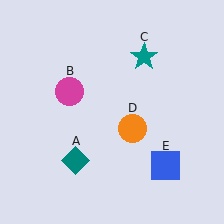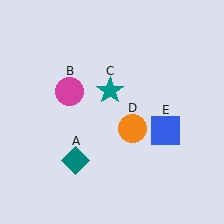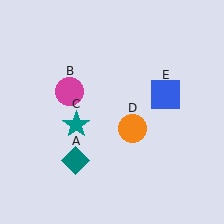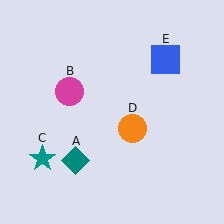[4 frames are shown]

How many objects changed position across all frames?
2 objects changed position: teal star (object C), blue square (object E).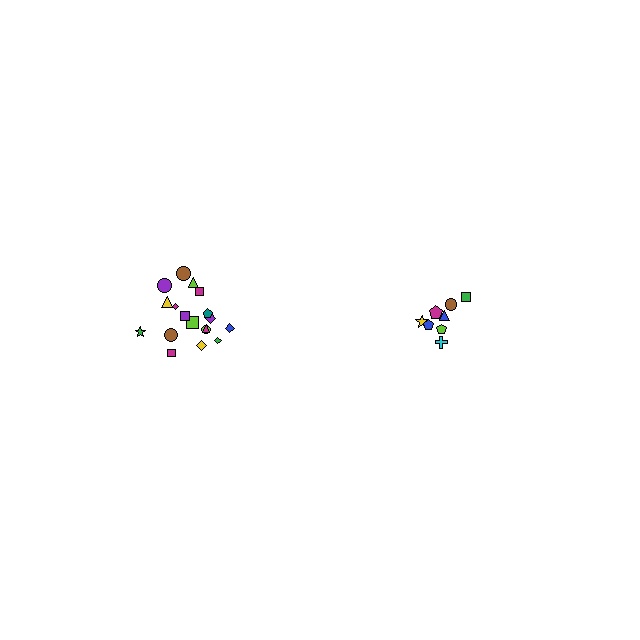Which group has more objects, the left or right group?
The left group.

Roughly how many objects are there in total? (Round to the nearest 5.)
Roughly 25 objects in total.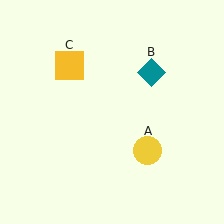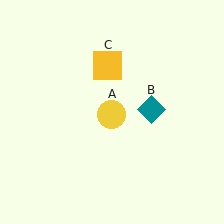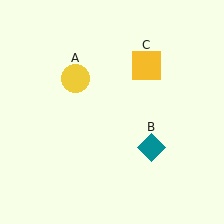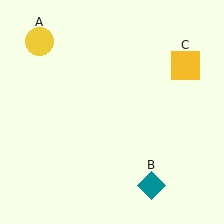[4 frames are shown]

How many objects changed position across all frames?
3 objects changed position: yellow circle (object A), teal diamond (object B), yellow square (object C).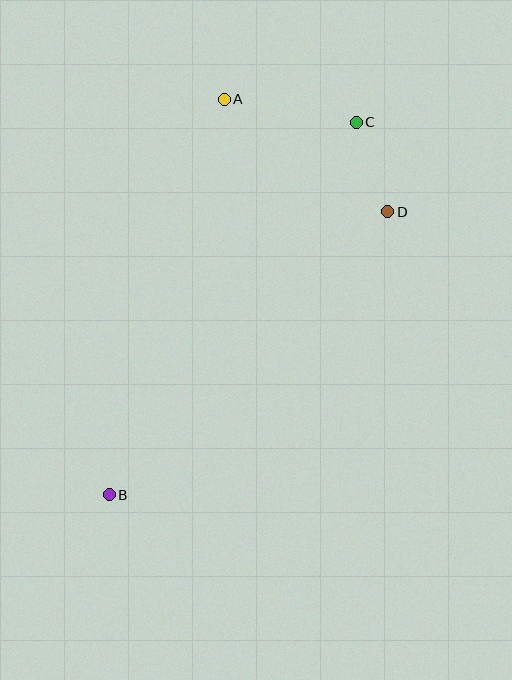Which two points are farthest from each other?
Points B and C are farthest from each other.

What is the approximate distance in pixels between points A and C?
The distance between A and C is approximately 134 pixels.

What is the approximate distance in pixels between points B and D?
The distance between B and D is approximately 397 pixels.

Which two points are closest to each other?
Points C and D are closest to each other.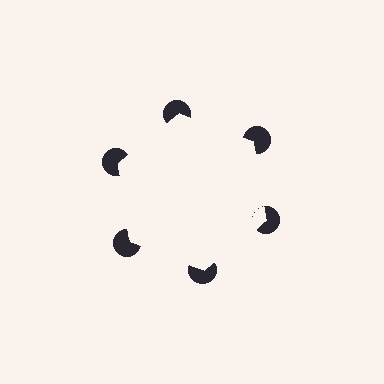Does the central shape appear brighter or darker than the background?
It typically appears slightly brighter than the background, even though no actual brightness change is drawn.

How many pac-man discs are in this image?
There are 6 — one at each vertex of the illusory hexagon.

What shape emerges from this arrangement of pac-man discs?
An illusory hexagon — its edges are inferred from the aligned wedge cuts in the pac-man discs, not physically drawn.